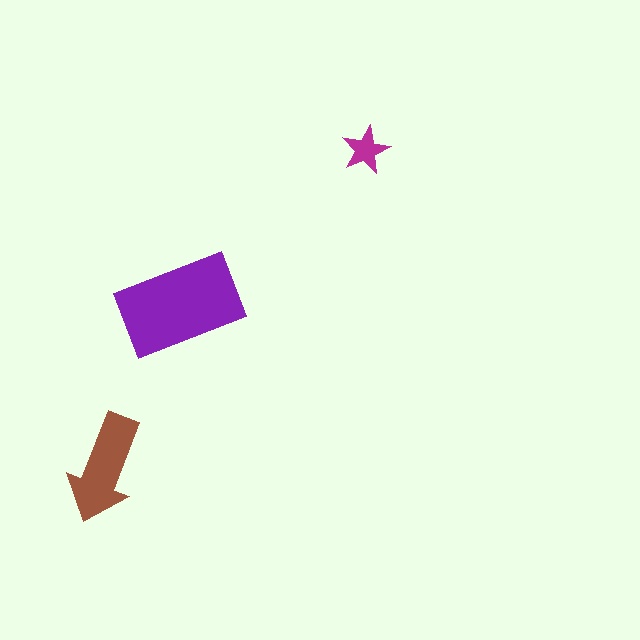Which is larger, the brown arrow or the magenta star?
The brown arrow.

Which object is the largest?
The purple rectangle.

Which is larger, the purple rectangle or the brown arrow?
The purple rectangle.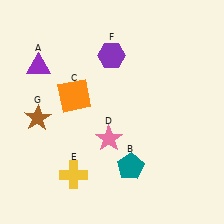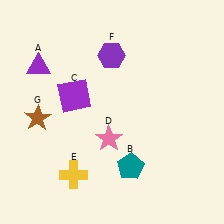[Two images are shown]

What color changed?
The square (C) changed from orange in Image 1 to purple in Image 2.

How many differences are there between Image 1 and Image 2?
There is 1 difference between the two images.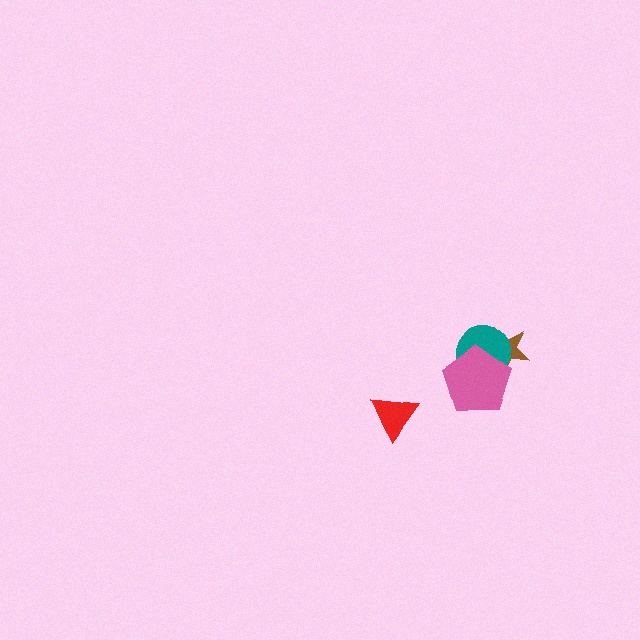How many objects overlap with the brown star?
2 objects overlap with the brown star.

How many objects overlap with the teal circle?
2 objects overlap with the teal circle.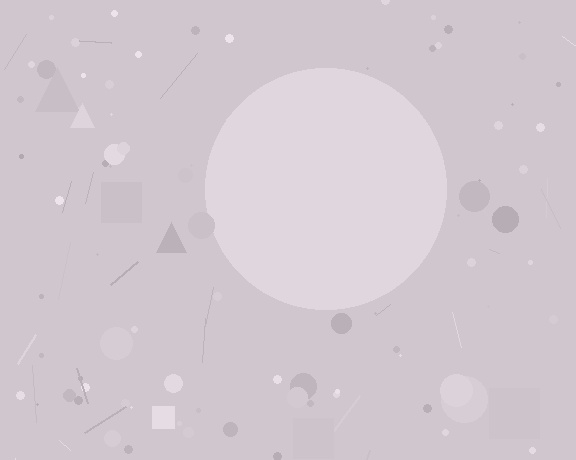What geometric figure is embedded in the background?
A circle is embedded in the background.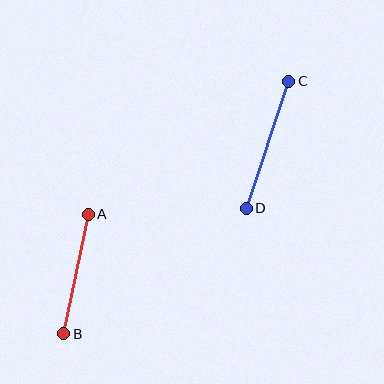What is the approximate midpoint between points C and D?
The midpoint is at approximately (268, 145) pixels.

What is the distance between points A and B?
The distance is approximately 122 pixels.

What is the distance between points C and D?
The distance is approximately 134 pixels.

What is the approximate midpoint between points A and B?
The midpoint is at approximately (76, 274) pixels.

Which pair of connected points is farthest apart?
Points C and D are farthest apart.